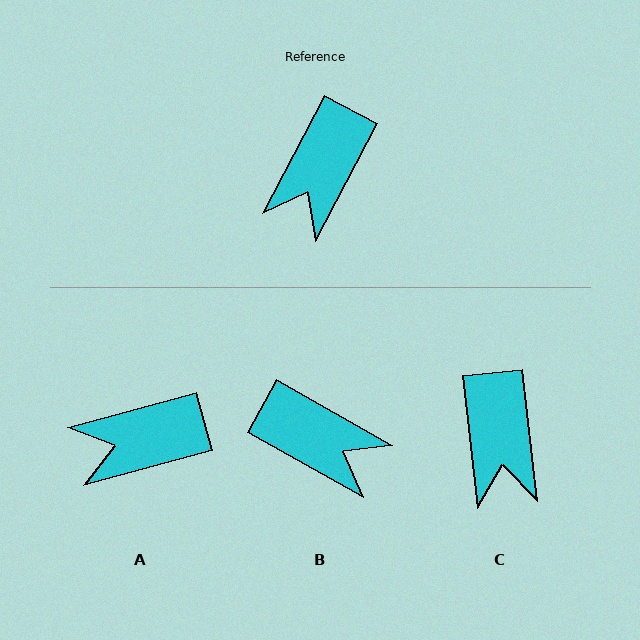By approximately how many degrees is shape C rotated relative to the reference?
Approximately 34 degrees counter-clockwise.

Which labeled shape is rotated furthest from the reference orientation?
B, about 89 degrees away.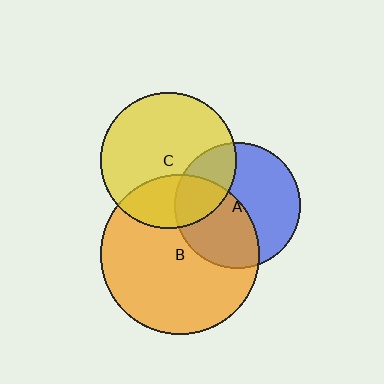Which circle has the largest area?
Circle B (orange).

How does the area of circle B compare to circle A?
Approximately 1.6 times.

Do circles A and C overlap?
Yes.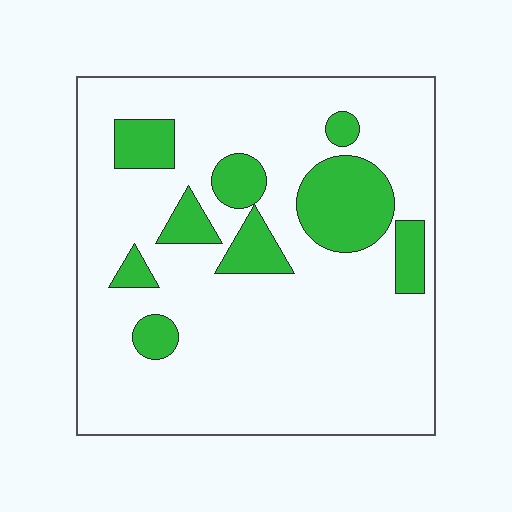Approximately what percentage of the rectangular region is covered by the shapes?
Approximately 20%.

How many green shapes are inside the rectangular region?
9.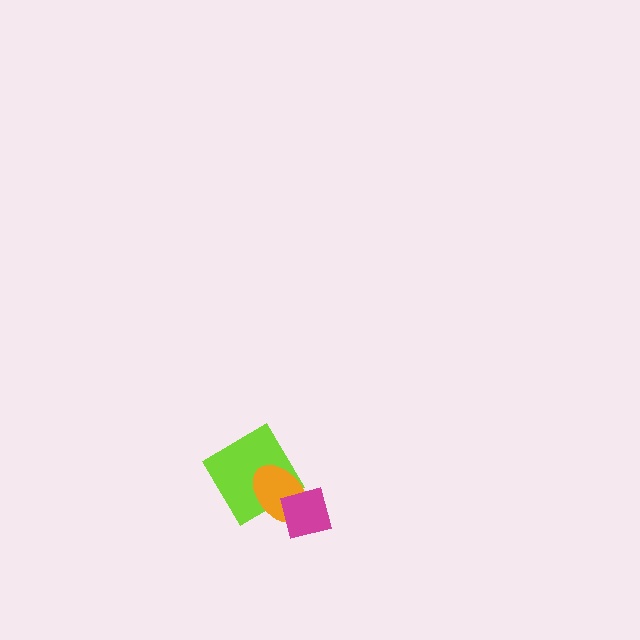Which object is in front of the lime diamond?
The orange ellipse is in front of the lime diamond.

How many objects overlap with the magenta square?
1 object overlaps with the magenta square.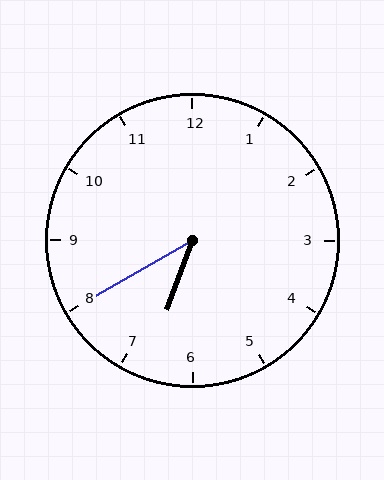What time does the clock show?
6:40.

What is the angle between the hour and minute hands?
Approximately 40 degrees.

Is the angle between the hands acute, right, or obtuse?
It is acute.